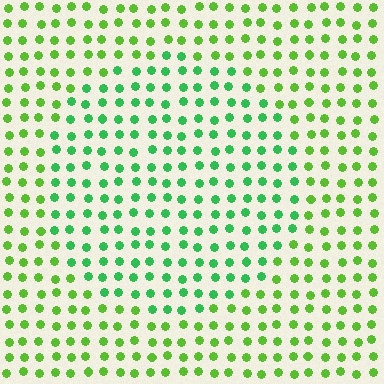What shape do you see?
I see a circle.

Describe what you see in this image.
The image is filled with small lime elements in a uniform arrangement. A circle-shaped region is visible where the elements are tinted to a slightly different hue, forming a subtle color boundary.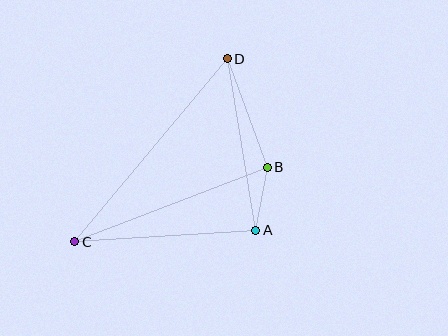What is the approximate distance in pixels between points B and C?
The distance between B and C is approximately 206 pixels.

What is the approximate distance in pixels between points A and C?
The distance between A and C is approximately 181 pixels.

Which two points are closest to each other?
Points A and B are closest to each other.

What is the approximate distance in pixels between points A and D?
The distance between A and D is approximately 174 pixels.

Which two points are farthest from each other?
Points C and D are farthest from each other.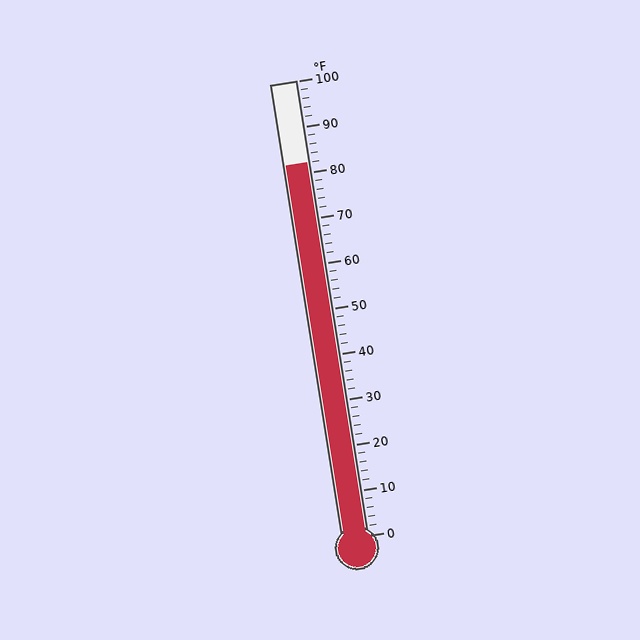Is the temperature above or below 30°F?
The temperature is above 30°F.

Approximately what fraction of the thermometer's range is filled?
The thermometer is filled to approximately 80% of its range.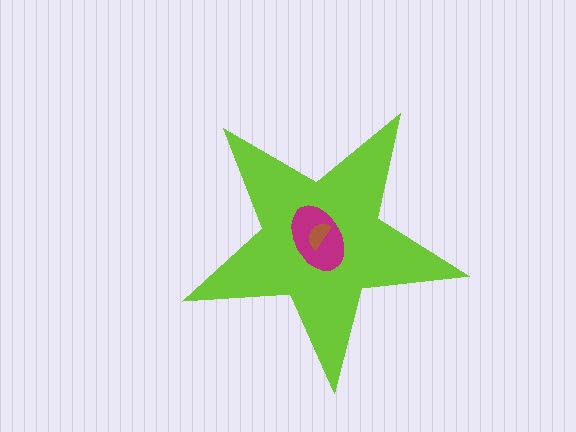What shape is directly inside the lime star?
The magenta ellipse.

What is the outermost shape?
The lime star.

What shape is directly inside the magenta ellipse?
The brown semicircle.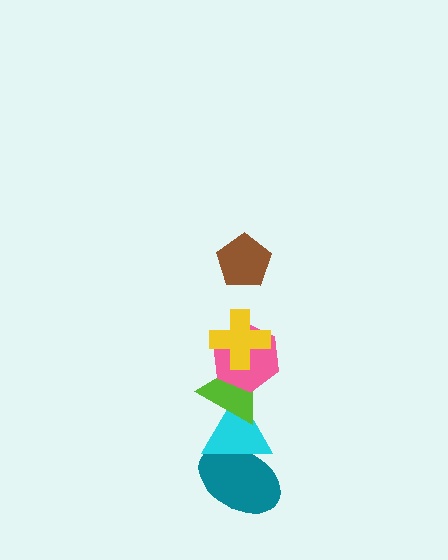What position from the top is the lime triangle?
The lime triangle is 4th from the top.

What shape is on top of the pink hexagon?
The yellow cross is on top of the pink hexagon.